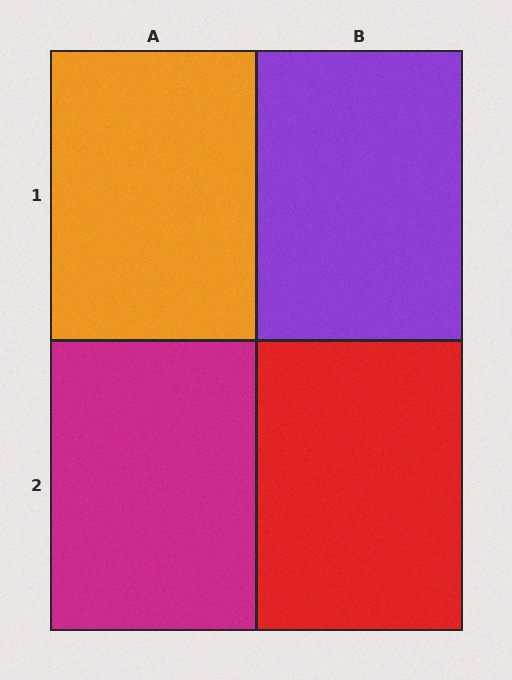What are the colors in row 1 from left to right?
Orange, purple.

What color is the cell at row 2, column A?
Magenta.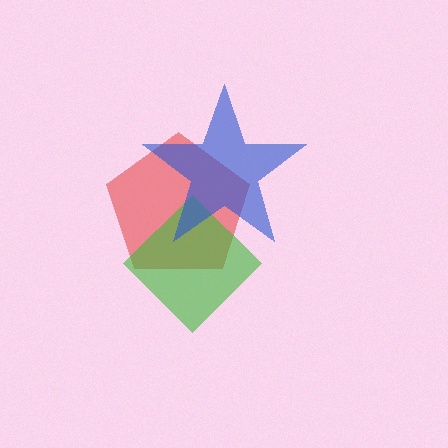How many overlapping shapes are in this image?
There are 3 overlapping shapes in the image.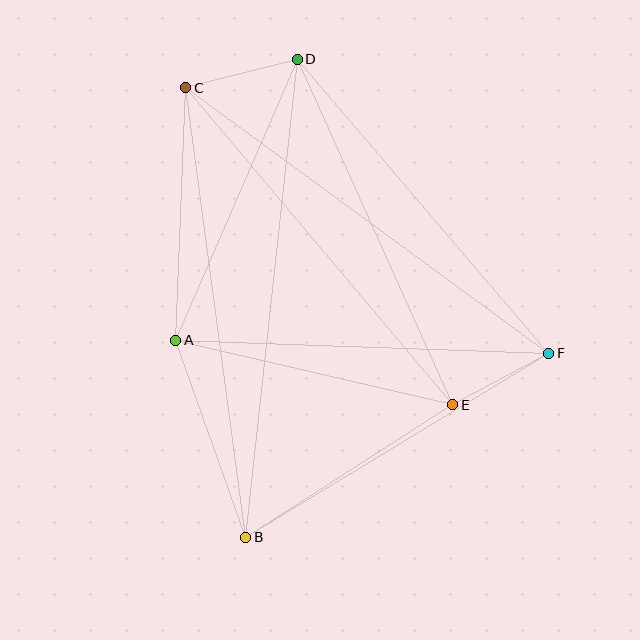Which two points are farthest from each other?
Points B and D are farthest from each other.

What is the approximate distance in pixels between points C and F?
The distance between C and F is approximately 450 pixels.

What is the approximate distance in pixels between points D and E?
The distance between D and E is approximately 379 pixels.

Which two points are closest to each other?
Points E and F are closest to each other.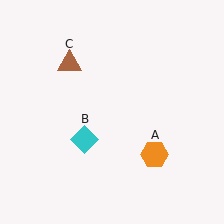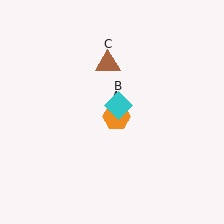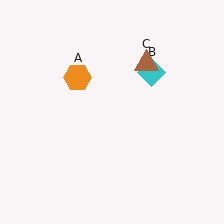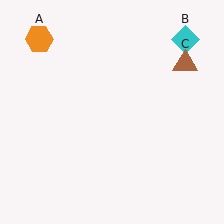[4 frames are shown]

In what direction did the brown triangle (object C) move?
The brown triangle (object C) moved right.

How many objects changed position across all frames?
3 objects changed position: orange hexagon (object A), cyan diamond (object B), brown triangle (object C).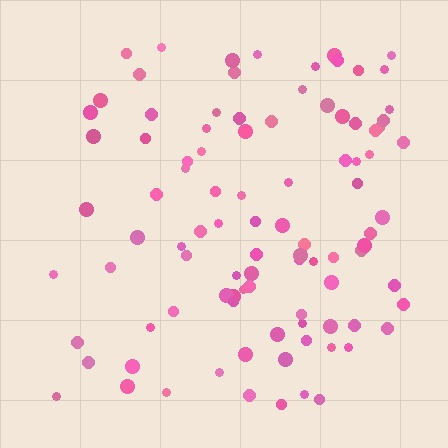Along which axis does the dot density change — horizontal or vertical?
Horizontal.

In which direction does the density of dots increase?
From left to right, with the right side densest.